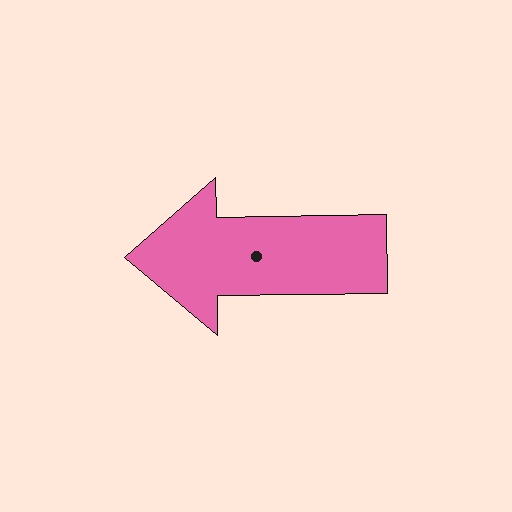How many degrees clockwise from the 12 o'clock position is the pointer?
Approximately 269 degrees.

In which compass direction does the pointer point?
West.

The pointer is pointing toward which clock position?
Roughly 9 o'clock.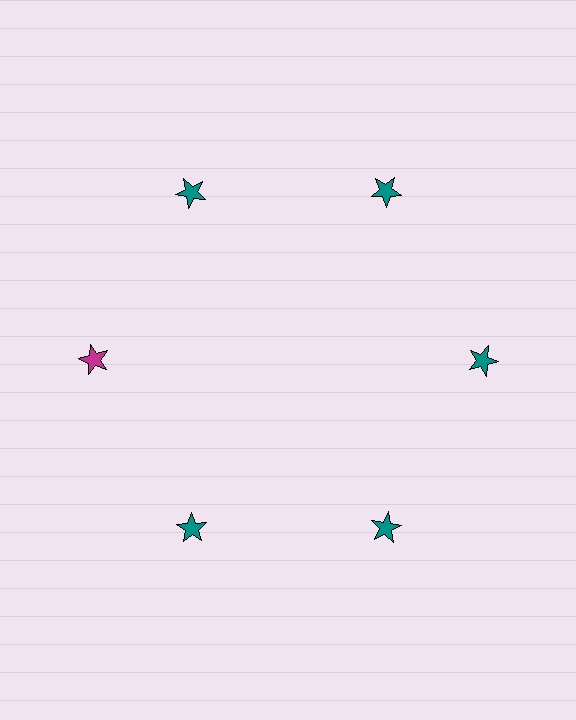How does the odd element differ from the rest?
It has a different color: magenta instead of teal.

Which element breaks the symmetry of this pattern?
The magenta star at roughly the 9 o'clock position breaks the symmetry. All other shapes are teal stars.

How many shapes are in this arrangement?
There are 6 shapes arranged in a ring pattern.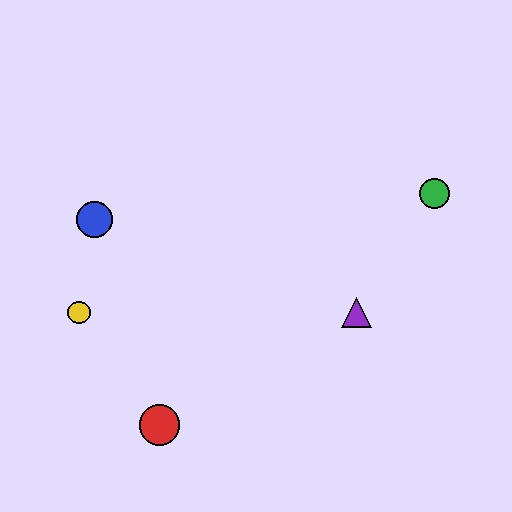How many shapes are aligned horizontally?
2 shapes (the yellow circle, the purple triangle) are aligned horizontally.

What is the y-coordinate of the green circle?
The green circle is at y≈193.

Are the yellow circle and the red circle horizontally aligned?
No, the yellow circle is at y≈313 and the red circle is at y≈425.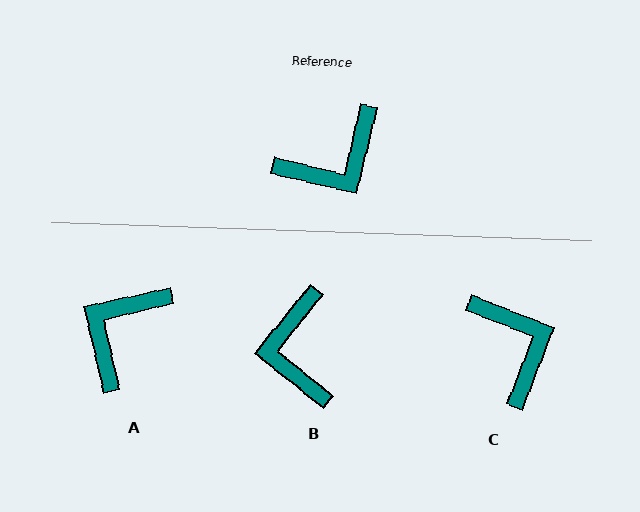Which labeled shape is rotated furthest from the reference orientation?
A, about 154 degrees away.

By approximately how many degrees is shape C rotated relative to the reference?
Approximately 82 degrees counter-clockwise.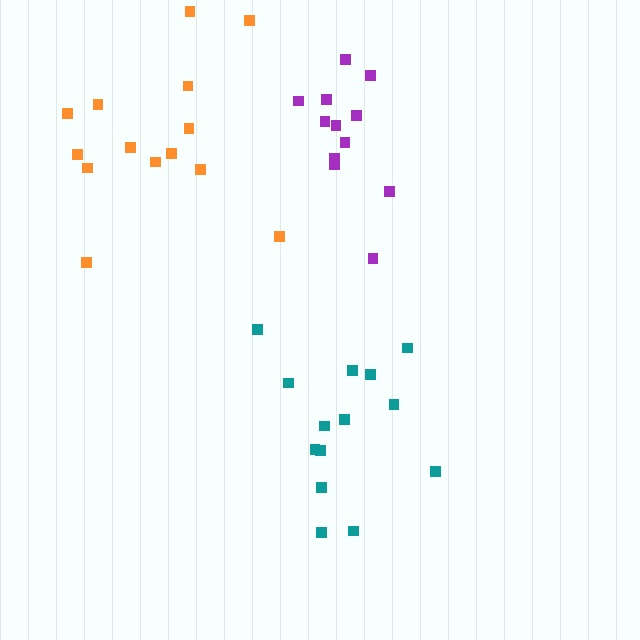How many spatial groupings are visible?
There are 3 spatial groupings.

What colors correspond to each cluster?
The clusters are colored: teal, orange, purple.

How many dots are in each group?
Group 1: 14 dots, Group 2: 14 dots, Group 3: 12 dots (40 total).